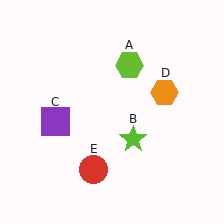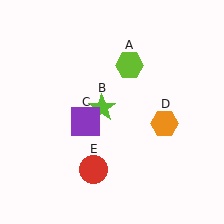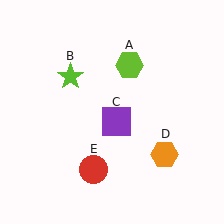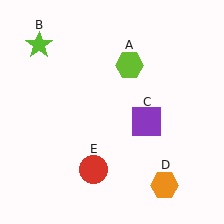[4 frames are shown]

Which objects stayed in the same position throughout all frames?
Lime hexagon (object A) and red circle (object E) remained stationary.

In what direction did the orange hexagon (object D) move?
The orange hexagon (object D) moved down.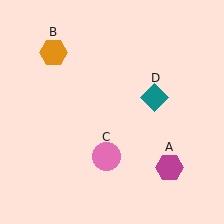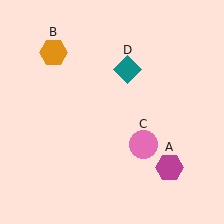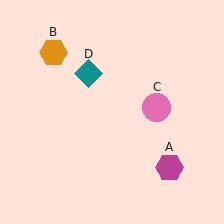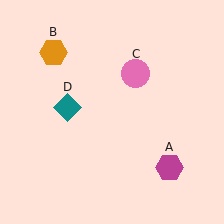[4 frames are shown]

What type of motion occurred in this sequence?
The pink circle (object C), teal diamond (object D) rotated counterclockwise around the center of the scene.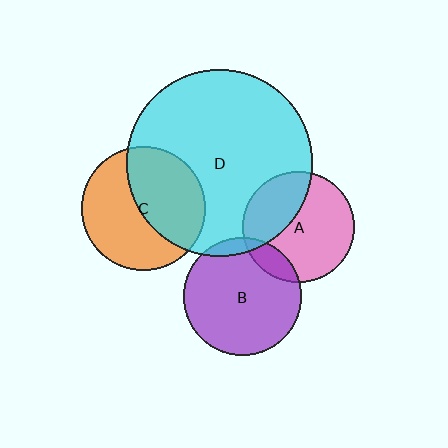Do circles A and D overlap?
Yes.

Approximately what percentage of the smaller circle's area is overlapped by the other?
Approximately 35%.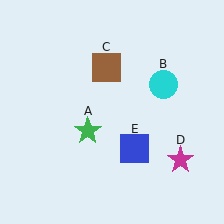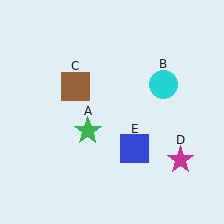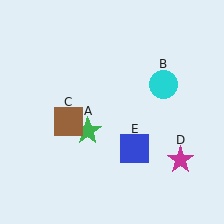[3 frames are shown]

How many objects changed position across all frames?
1 object changed position: brown square (object C).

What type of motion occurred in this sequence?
The brown square (object C) rotated counterclockwise around the center of the scene.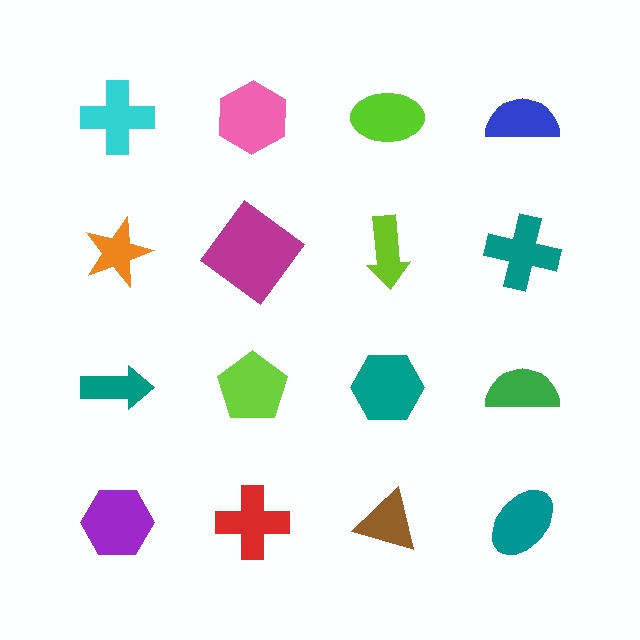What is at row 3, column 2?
A lime pentagon.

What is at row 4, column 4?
A teal ellipse.